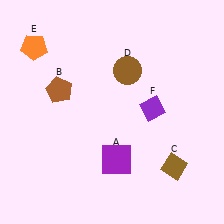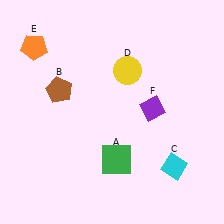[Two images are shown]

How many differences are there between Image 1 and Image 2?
There are 3 differences between the two images.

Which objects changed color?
A changed from purple to green. C changed from brown to cyan. D changed from brown to yellow.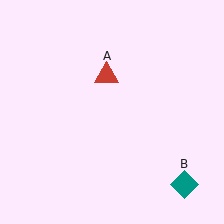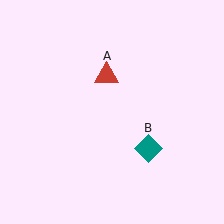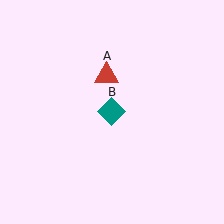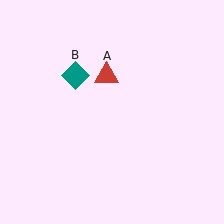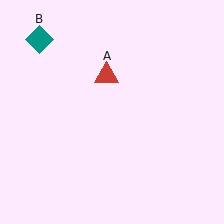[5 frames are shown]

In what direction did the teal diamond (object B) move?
The teal diamond (object B) moved up and to the left.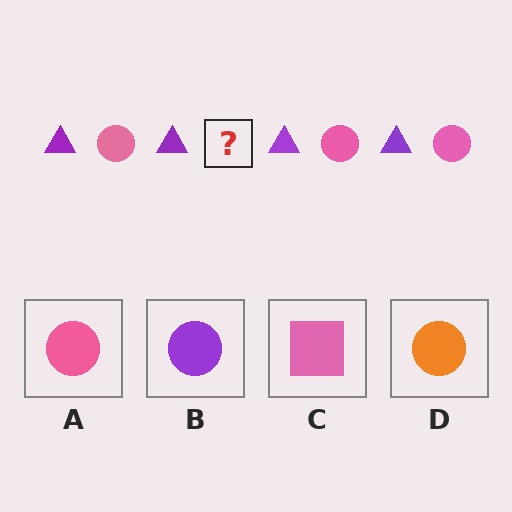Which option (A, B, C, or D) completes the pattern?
A.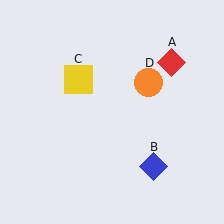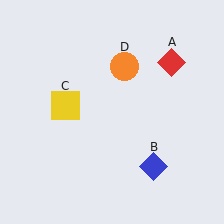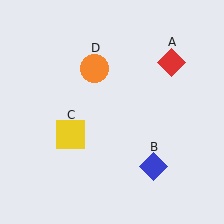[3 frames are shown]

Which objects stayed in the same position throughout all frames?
Red diamond (object A) and blue diamond (object B) remained stationary.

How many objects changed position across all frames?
2 objects changed position: yellow square (object C), orange circle (object D).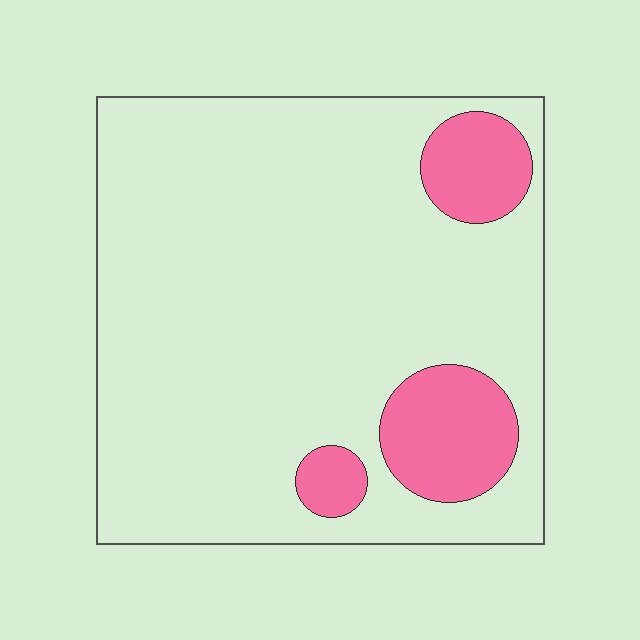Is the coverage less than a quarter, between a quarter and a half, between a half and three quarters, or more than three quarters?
Less than a quarter.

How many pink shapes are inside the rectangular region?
3.